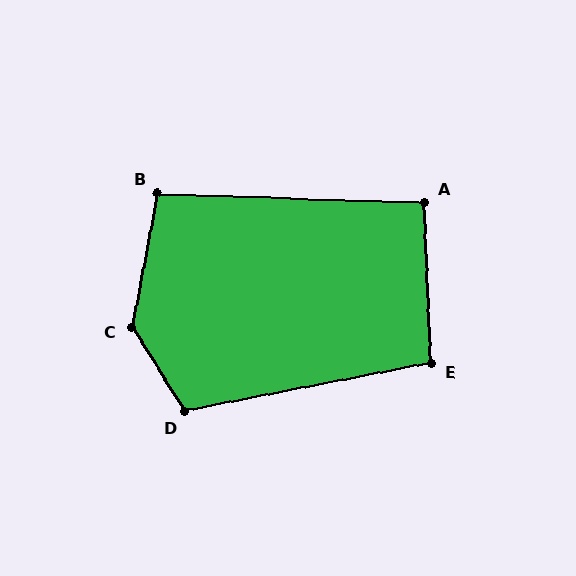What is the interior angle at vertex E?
Approximately 99 degrees (obtuse).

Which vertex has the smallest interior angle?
A, at approximately 94 degrees.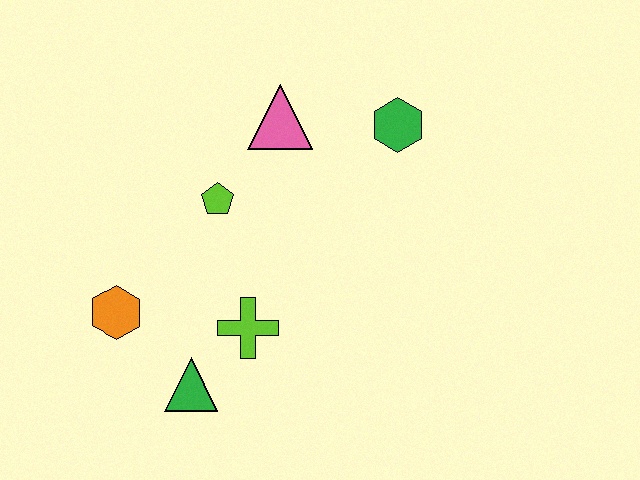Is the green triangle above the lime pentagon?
No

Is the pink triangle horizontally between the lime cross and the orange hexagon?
No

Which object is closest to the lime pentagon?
The pink triangle is closest to the lime pentagon.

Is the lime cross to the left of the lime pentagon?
No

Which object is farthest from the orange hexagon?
The green hexagon is farthest from the orange hexagon.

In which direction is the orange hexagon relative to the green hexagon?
The orange hexagon is to the left of the green hexagon.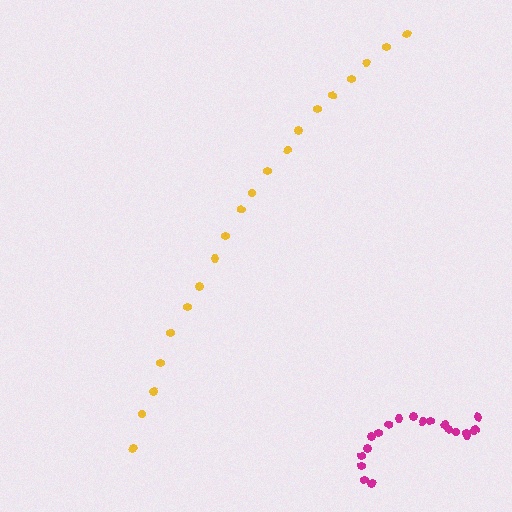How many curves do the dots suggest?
There are 2 distinct paths.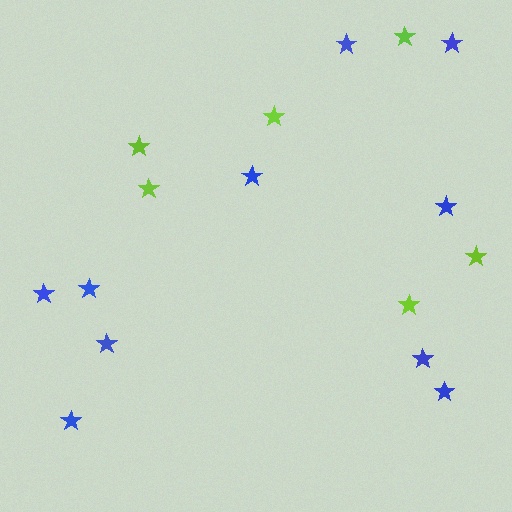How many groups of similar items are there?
There are 2 groups: one group of lime stars (6) and one group of blue stars (10).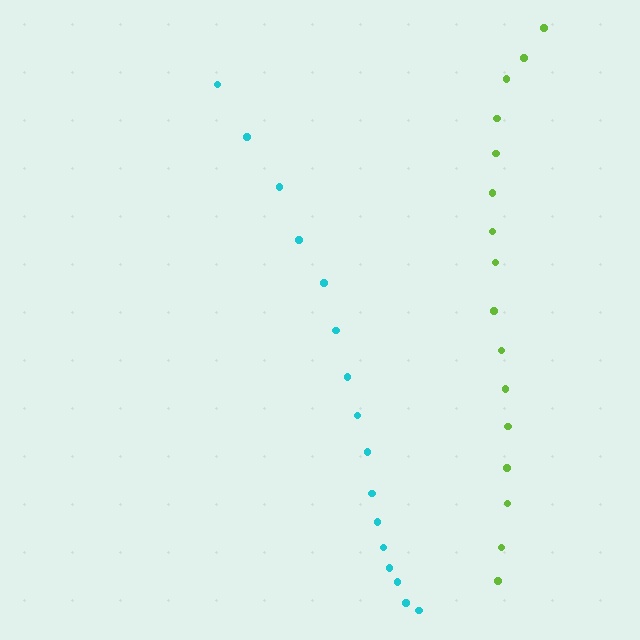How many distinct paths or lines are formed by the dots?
There are 2 distinct paths.